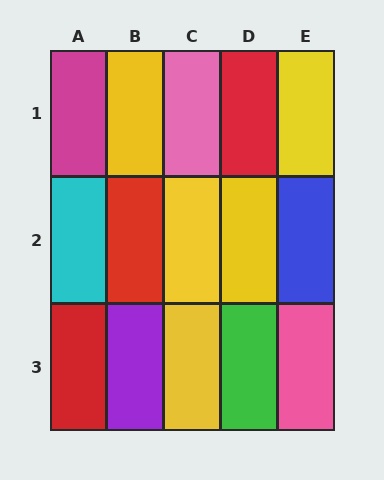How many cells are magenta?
1 cell is magenta.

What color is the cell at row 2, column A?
Cyan.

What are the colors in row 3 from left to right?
Red, purple, yellow, green, pink.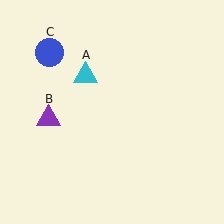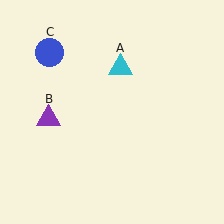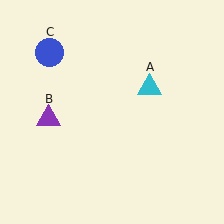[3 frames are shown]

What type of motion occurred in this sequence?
The cyan triangle (object A) rotated clockwise around the center of the scene.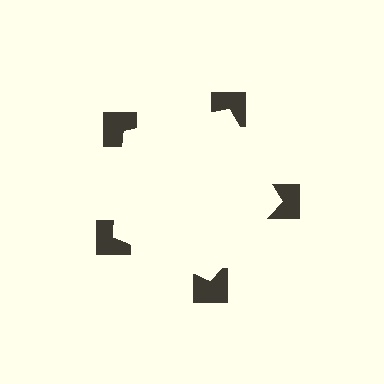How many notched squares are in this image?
There are 5 — one at each vertex of the illusory pentagon.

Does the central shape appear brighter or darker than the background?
It typically appears slightly brighter than the background, even though no actual brightness change is drawn.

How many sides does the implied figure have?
5 sides.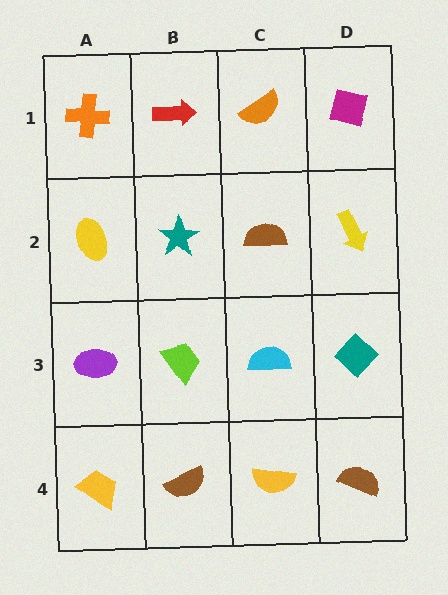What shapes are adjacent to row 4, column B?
A lime trapezoid (row 3, column B), a yellow trapezoid (row 4, column A), a yellow semicircle (row 4, column C).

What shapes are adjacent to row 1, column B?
A teal star (row 2, column B), an orange cross (row 1, column A), an orange semicircle (row 1, column C).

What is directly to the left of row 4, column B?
A yellow trapezoid.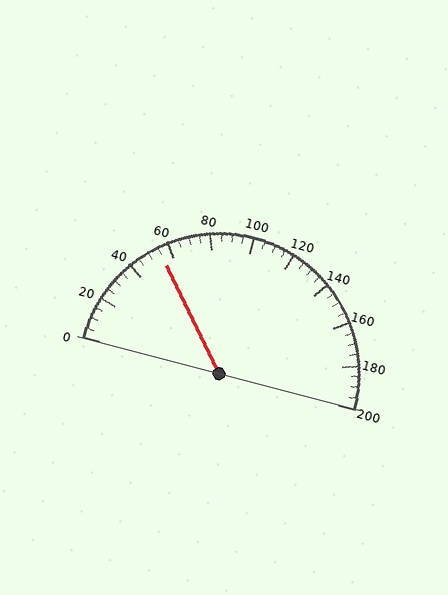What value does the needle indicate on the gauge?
The needle indicates approximately 55.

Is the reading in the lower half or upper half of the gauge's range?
The reading is in the lower half of the range (0 to 200).